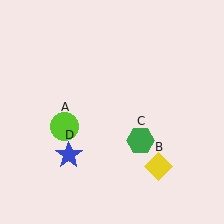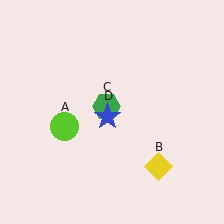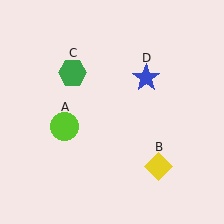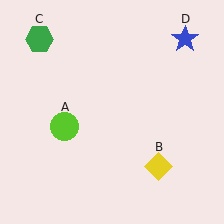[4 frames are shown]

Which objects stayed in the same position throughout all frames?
Lime circle (object A) and yellow diamond (object B) remained stationary.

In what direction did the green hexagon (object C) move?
The green hexagon (object C) moved up and to the left.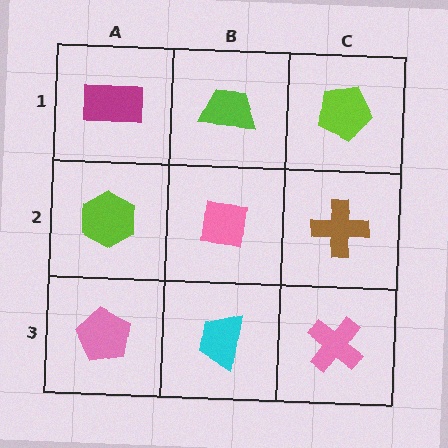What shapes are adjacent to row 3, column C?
A brown cross (row 2, column C), a cyan trapezoid (row 3, column B).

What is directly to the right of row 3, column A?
A cyan trapezoid.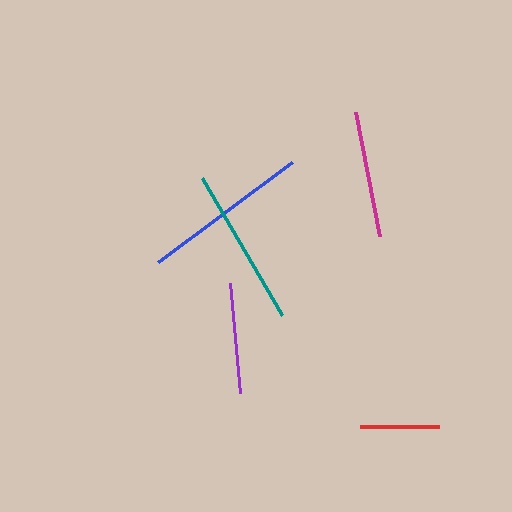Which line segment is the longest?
The blue line is the longest at approximately 166 pixels.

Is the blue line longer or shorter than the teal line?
The blue line is longer than the teal line.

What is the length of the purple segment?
The purple segment is approximately 110 pixels long.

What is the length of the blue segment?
The blue segment is approximately 166 pixels long.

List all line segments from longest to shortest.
From longest to shortest: blue, teal, magenta, purple, red.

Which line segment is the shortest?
The red line is the shortest at approximately 79 pixels.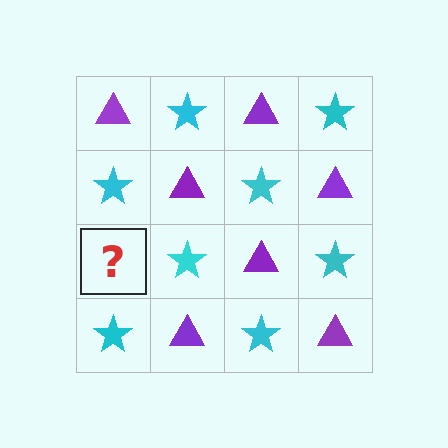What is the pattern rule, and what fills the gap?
The rule is that it alternates purple triangle and cyan star in a checkerboard pattern. The gap should be filled with a purple triangle.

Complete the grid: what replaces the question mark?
The question mark should be replaced with a purple triangle.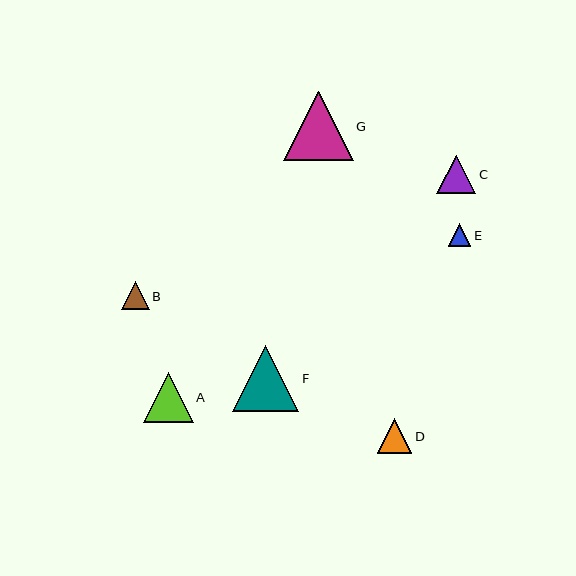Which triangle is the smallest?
Triangle E is the smallest with a size of approximately 23 pixels.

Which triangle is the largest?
Triangle G is the largest with a size of approximately 70 pixels.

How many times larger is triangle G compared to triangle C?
Triangle G is approximately 1.8 times the size of triangle C.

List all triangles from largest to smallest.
From largest to smallest: G, F, A, C, D, B, E.